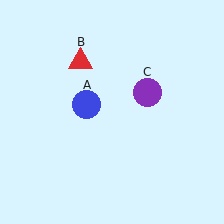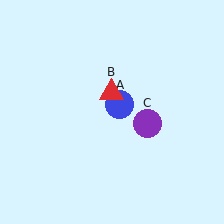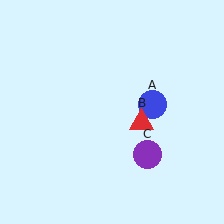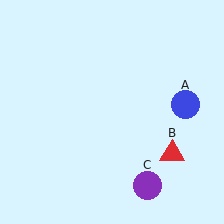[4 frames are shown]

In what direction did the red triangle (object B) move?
The red triangle (object B) moved down and to the right.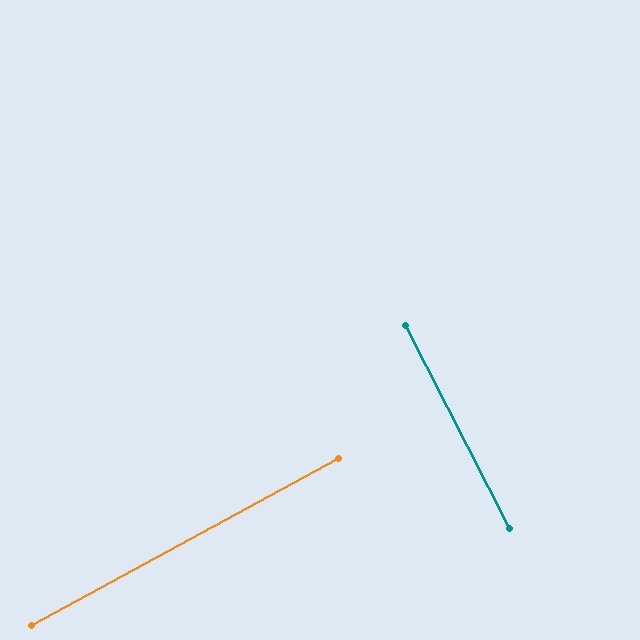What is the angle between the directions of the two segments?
Approximately 89 degrees.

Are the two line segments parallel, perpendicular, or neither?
Perpendicular — they meet at approximately 89°.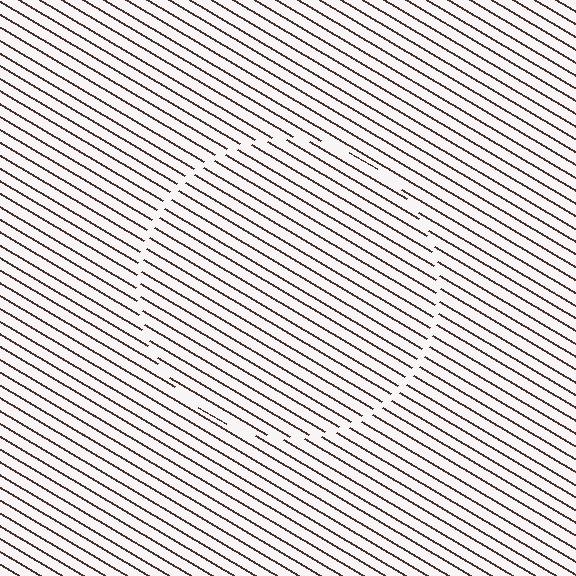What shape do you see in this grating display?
An illusory circle. The interior of the shape contains the same grating, shifted by half a period — the contour is defined by the phase discontinuity where line-ends from the inner and outer gratings abut.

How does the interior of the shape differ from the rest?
The interior of the shape contains the same grating, shifted by half a period — the contour is defined by the phase discontinuity where line-ends from the inner and outer gratings abut.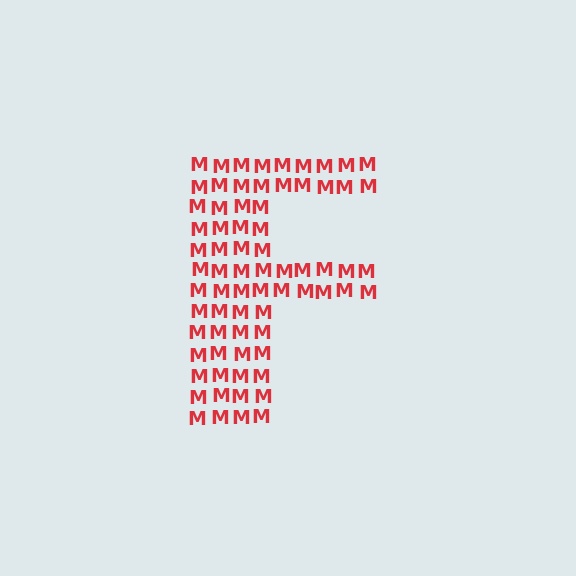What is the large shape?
The large shape is the letter F.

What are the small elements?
The small elements are letter M's.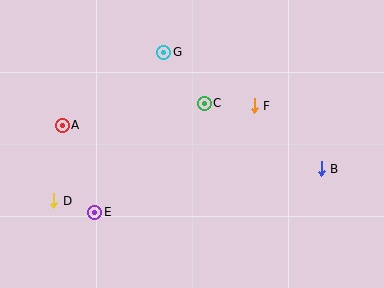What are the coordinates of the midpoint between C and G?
The midpoint between C and G is at (184, 78).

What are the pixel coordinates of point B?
Point B is at (321, 169).